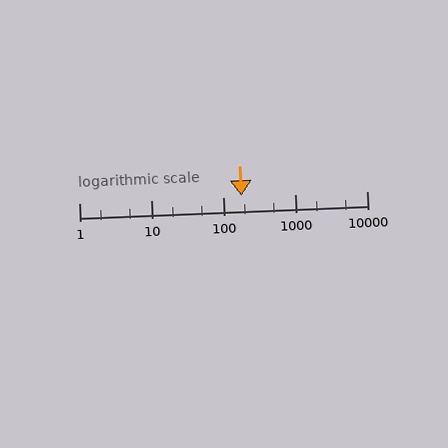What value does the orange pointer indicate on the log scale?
The pointer indicates approximately 180.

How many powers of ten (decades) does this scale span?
The scale spans 4 decades, from 1 to 10000.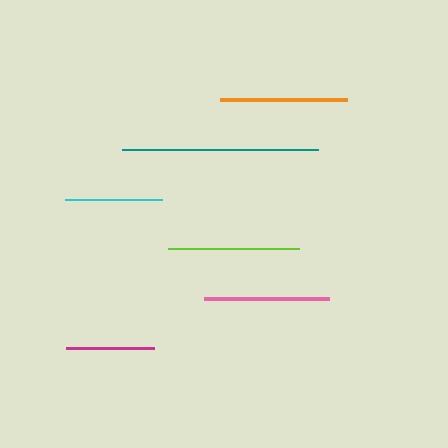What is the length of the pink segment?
The pink segment is approximately 125 pixels long.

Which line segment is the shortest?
The magenta line is the shortest at approximately 88 pixels.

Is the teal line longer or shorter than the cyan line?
The teal line is longer than the cyan line.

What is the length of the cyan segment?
The cyan segment is approximately 97 pixels long.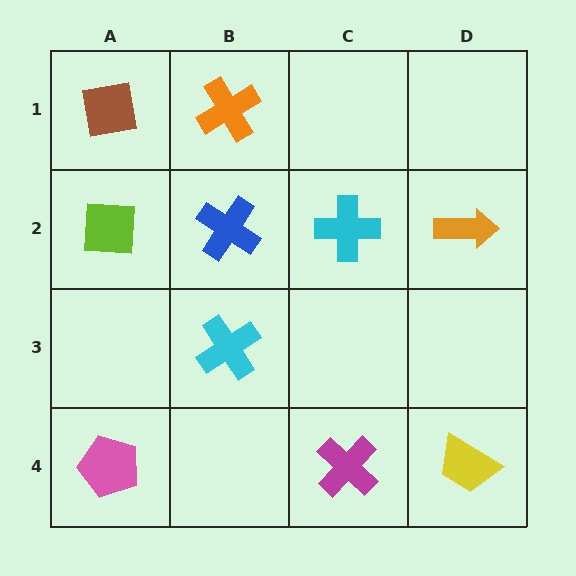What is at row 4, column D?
A yellow trapezoid.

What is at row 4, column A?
A pink pentagon.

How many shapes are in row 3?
1 shape.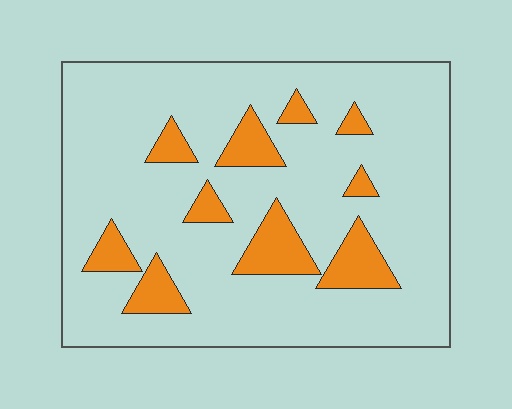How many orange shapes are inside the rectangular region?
10.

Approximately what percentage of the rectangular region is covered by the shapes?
Approximately 15%.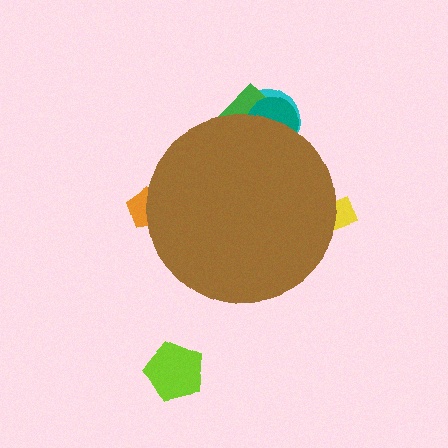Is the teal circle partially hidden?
Yes, the teal circle is partially hidden behind the brown circle.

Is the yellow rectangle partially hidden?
Yes, the yellow rectangle is partially hidden behind the brown circle.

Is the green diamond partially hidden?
Yes, the green diamond is partially hidden behind the brown circle.